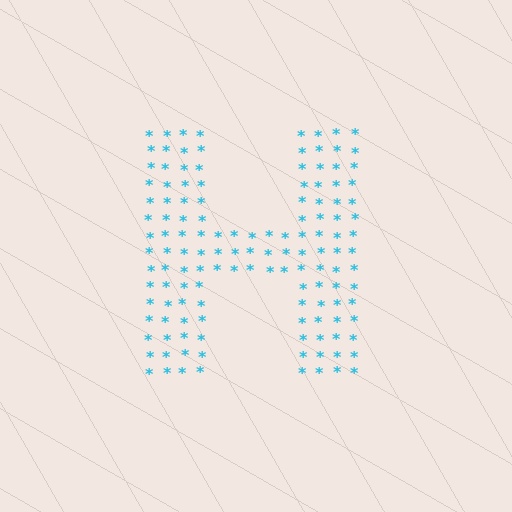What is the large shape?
The large shape is the letter H.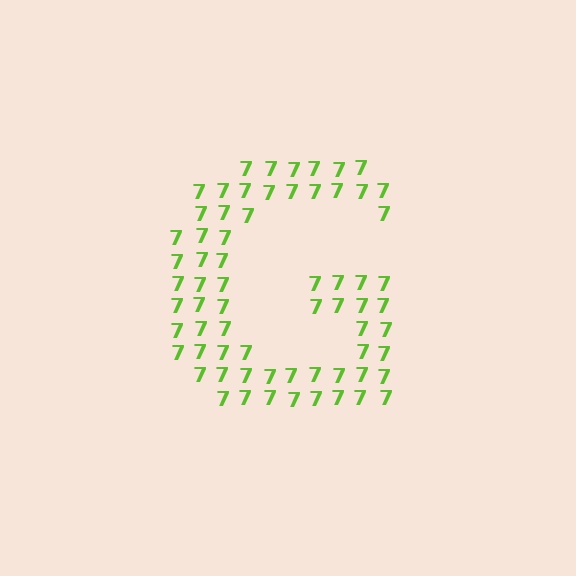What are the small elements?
The small elements are digit 7's.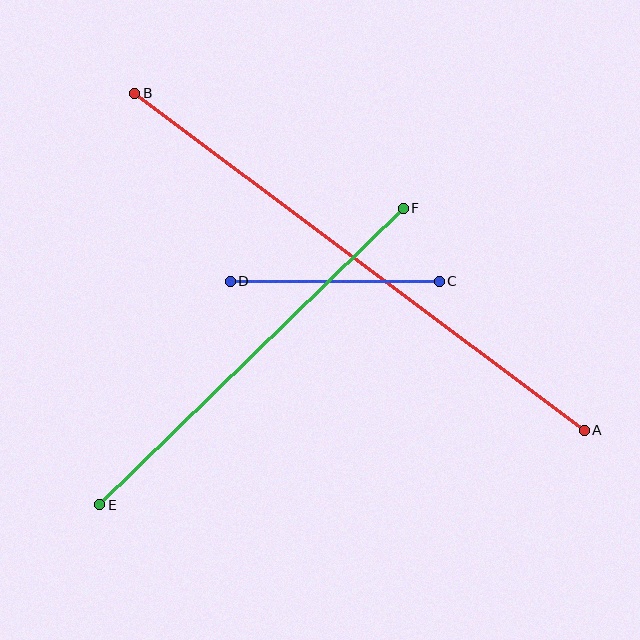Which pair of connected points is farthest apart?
Points A and B are farthest apart.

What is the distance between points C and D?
The distance is approximately 209 pixels.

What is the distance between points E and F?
The distance is approximately 424 pixels.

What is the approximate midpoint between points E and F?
The midpoint is at approximately (251, 356) pixels.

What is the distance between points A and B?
The distance is approximately 562 pixels.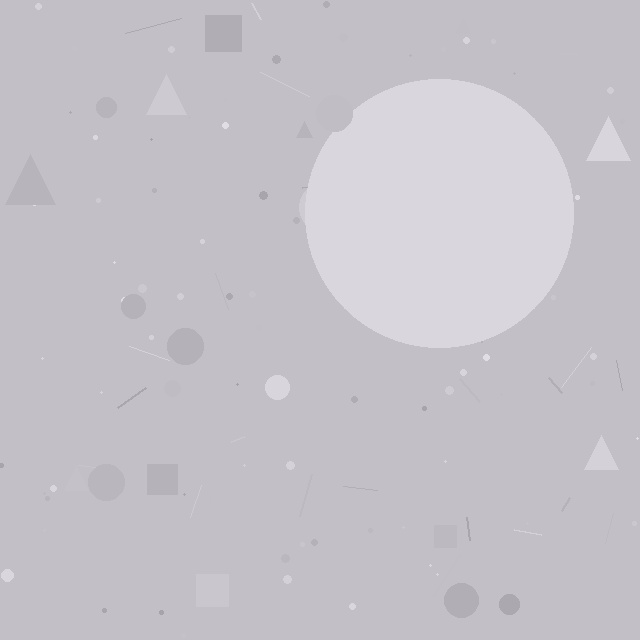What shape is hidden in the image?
A circle is hidden in the image.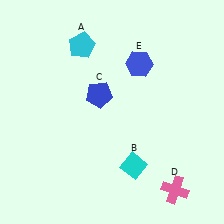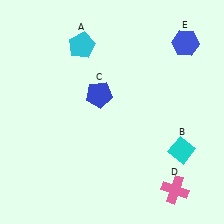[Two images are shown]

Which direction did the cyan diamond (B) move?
The cyan diamond (B) moved right.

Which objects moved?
The objects that moved are: the cyan diamond (B), the blue hexagon (E).